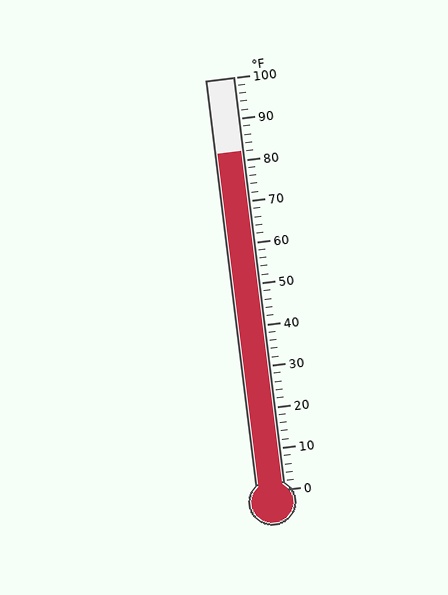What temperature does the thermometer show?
The thermometer shows approximately 82°F.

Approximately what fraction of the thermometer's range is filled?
The thermometer is filled to approximately 80% of its range.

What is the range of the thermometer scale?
The thermometer scale ranges from 0°F to 100°F.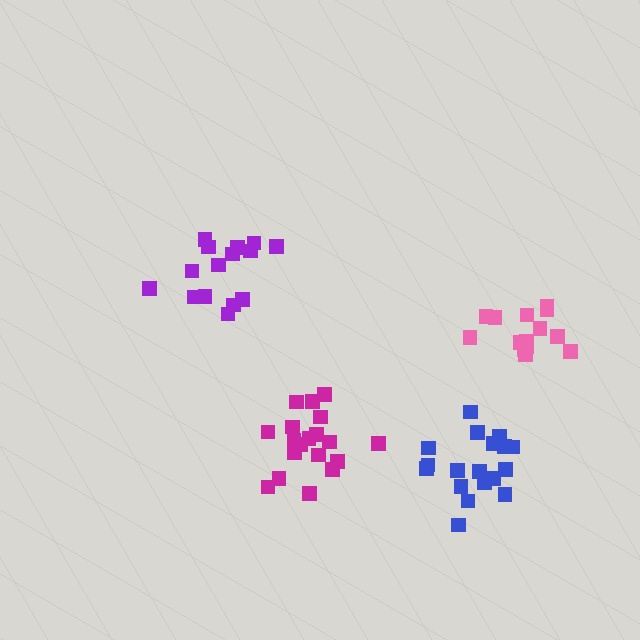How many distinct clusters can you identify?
There are 4 distinct clusters.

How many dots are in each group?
Group 1: 19 dots, Group 2: 14 dots, Group 3: 15 dots, Group 4: 19 dots (67 total).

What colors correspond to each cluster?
The clusters are colored: magenta, pink, purple, blue.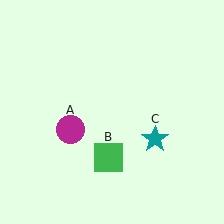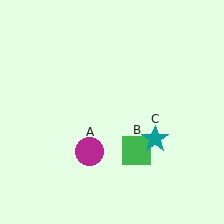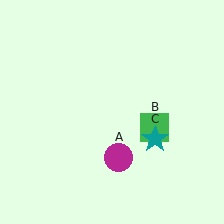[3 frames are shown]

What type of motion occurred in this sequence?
The magenta circle (object A), green square (object B) rotated counterclockwise around the center of the scene.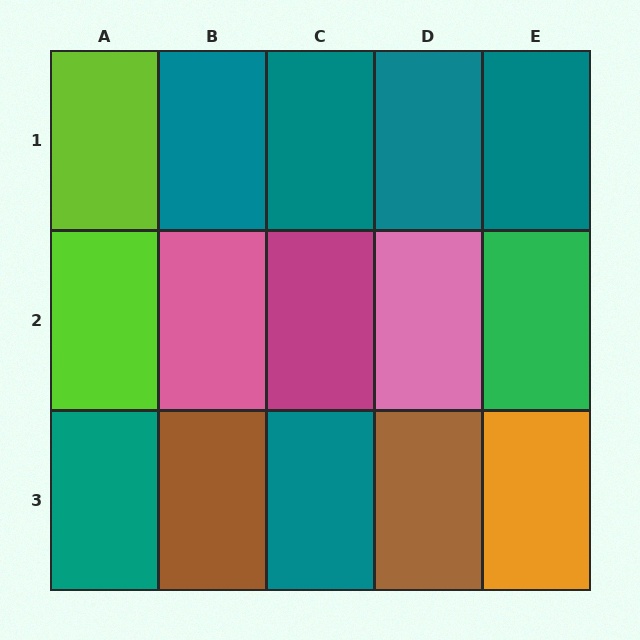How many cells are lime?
2 cells are lime.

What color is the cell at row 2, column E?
Green.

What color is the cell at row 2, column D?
Pink.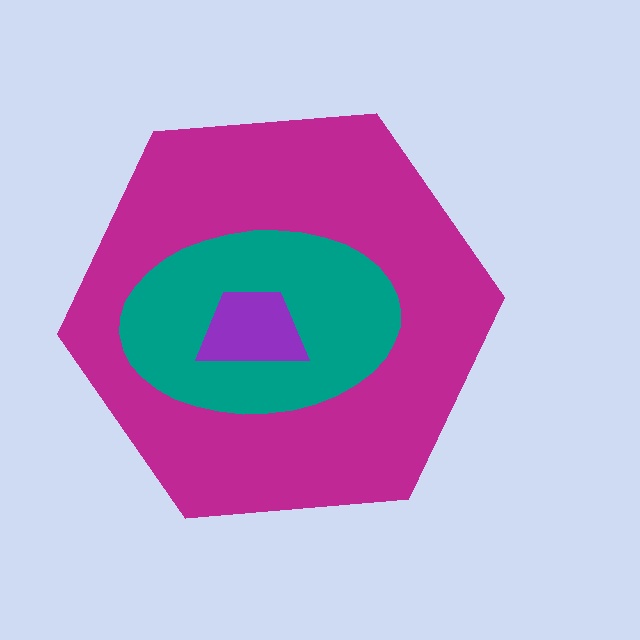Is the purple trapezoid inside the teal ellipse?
Yes.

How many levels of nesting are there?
3.